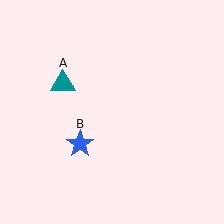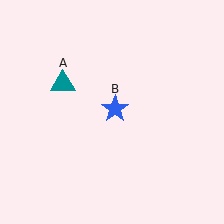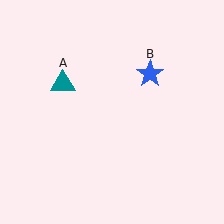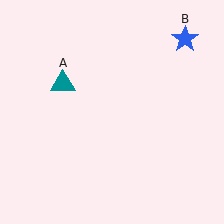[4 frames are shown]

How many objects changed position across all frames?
1 object changed position: blue star (object B).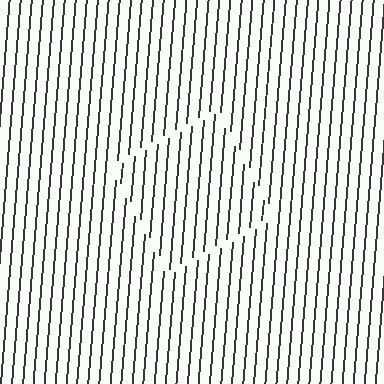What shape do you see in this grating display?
An illusory square. The interior of the shape contains the same grating, shifted by half a period — the contour is defined by the phase discontinuity where line-ends from the inner and outer gratings abut.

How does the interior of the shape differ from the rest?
The interior of the shape contains the same grating, shifted by half a period — the contour is defined by the phase discontinuity where line-ends from the inner and outer gratings abut.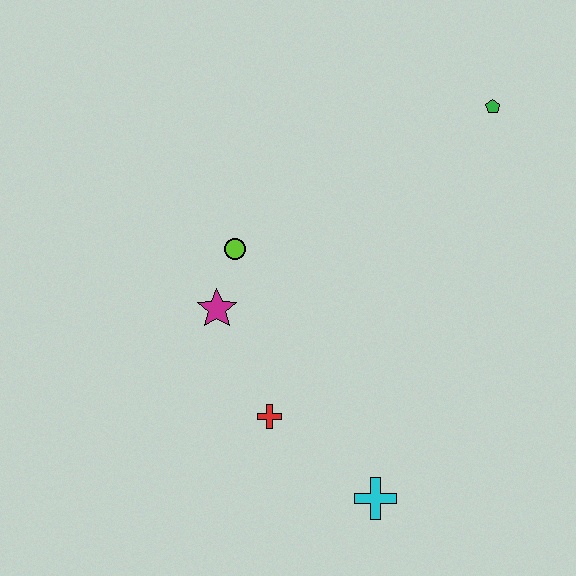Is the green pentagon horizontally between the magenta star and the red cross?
No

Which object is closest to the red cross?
The magenta star is closest to the red cross.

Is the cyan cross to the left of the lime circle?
No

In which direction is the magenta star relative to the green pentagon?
The magenta star is to the left of the green pentagon.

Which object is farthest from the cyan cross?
The green pentagon is farthest from the cyan cross.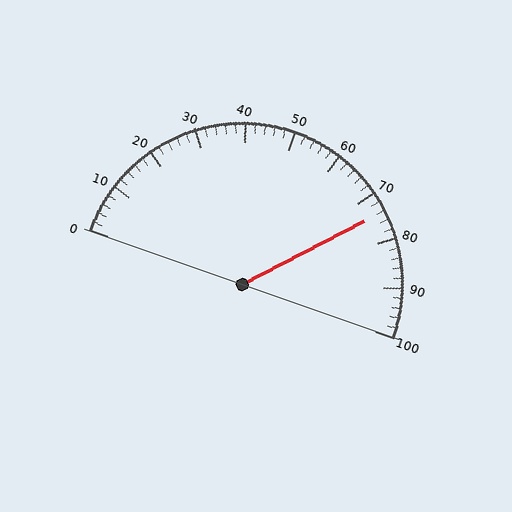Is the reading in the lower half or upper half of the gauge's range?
The reading is in the upper half of the range (0 to 100).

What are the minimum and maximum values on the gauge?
The gauge ranges from 0 to 100.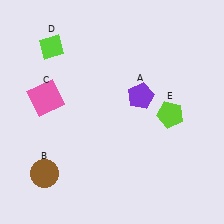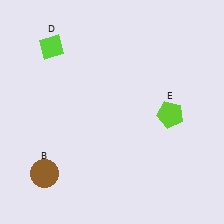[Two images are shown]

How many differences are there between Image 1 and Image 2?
There are 2 differences between the two images.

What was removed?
The purple pentagon (A), the pink square (C) were removed in Image 2.